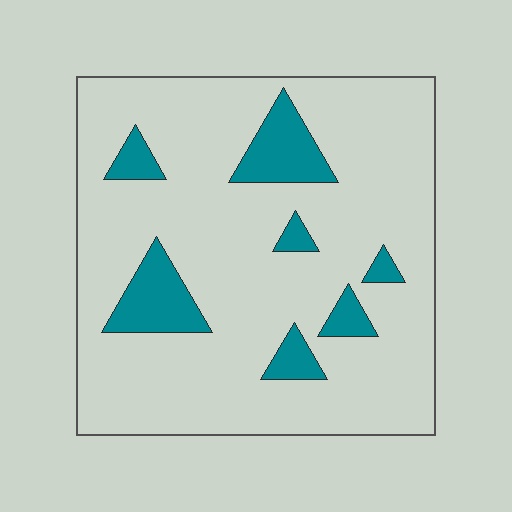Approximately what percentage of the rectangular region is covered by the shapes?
Approximately 15%.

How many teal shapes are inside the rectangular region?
7.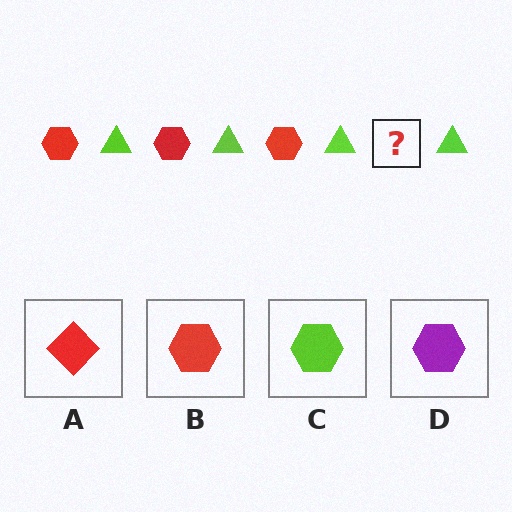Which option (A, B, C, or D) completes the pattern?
B.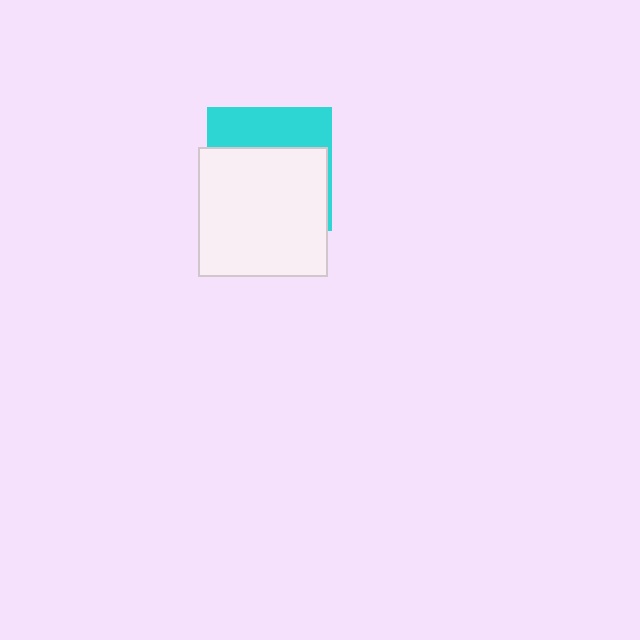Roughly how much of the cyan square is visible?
A small part of it is visible (roughly 34%).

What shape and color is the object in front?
The object in front is a white square.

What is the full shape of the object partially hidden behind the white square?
The partially hidden object is a cyan square.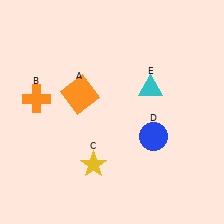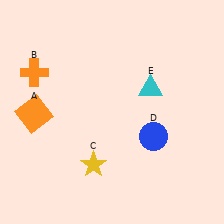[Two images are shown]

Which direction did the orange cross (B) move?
The orange cross (B) moved up.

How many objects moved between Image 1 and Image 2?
2 objects moved between the two images.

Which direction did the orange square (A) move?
The orange square (A) moved left.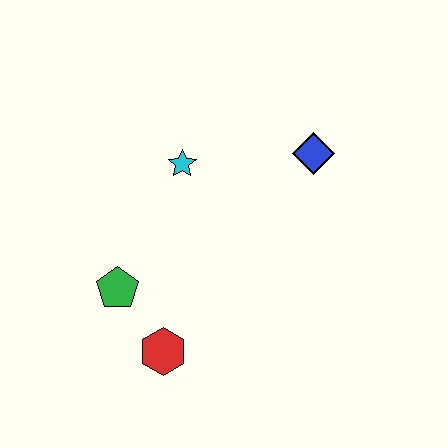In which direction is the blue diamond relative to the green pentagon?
The blue diamond is to the right of the green pentagon.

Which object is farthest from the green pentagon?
The blue diamond is farthest from the green pentagon.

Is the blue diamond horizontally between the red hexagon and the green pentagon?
No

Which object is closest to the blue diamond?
The cyan star is closest to the blue diamond.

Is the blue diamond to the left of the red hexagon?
No